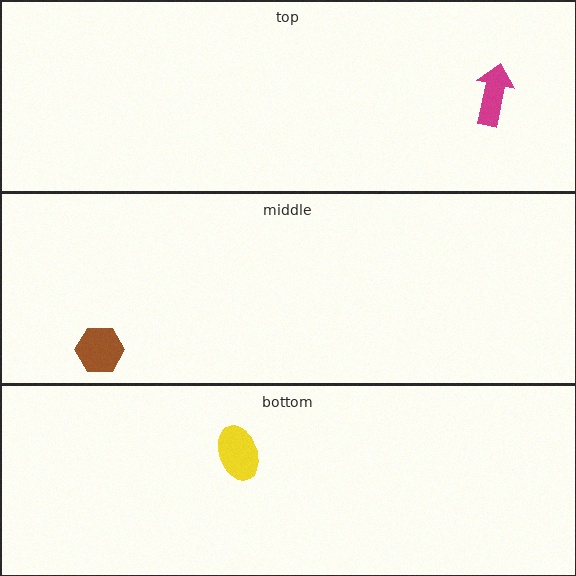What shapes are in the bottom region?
The yellow ellipse.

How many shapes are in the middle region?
1.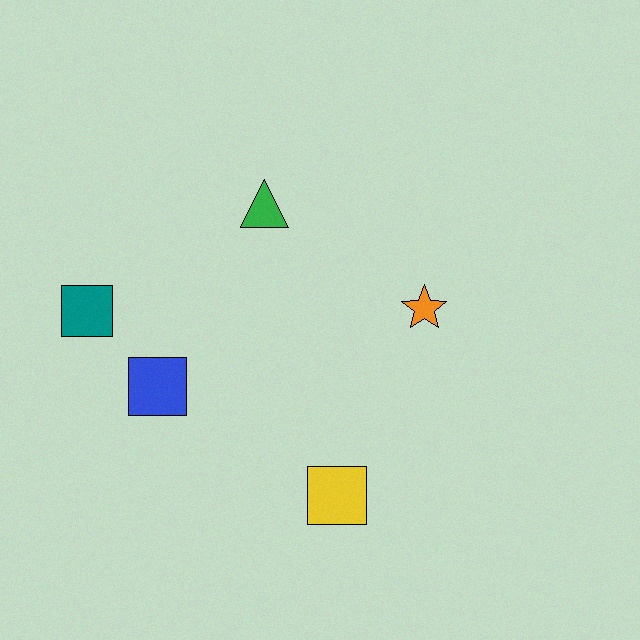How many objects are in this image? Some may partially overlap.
There are 5 objects.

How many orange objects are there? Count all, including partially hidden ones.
There is 1 orange object.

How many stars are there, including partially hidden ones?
There is 1 star.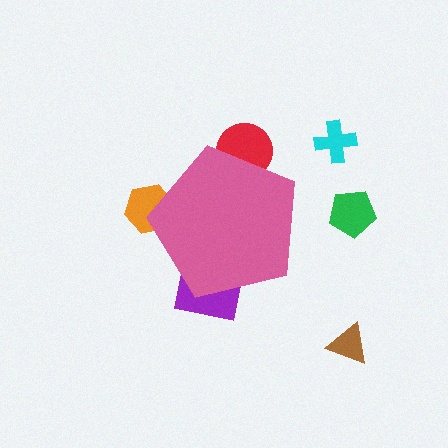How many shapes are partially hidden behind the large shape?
3 shapes are partially hidden.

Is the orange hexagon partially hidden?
Yes, the orange hexagon is partially hidden behind the pink pentagon.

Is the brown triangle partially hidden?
No, the brown triangle is fully visible.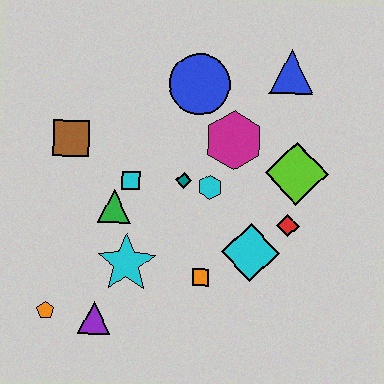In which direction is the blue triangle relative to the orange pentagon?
The blue triangle is above the orange pentagon.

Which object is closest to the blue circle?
The magenta hexagon is closest to the blue circle.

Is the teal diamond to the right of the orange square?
No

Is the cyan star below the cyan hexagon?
Yes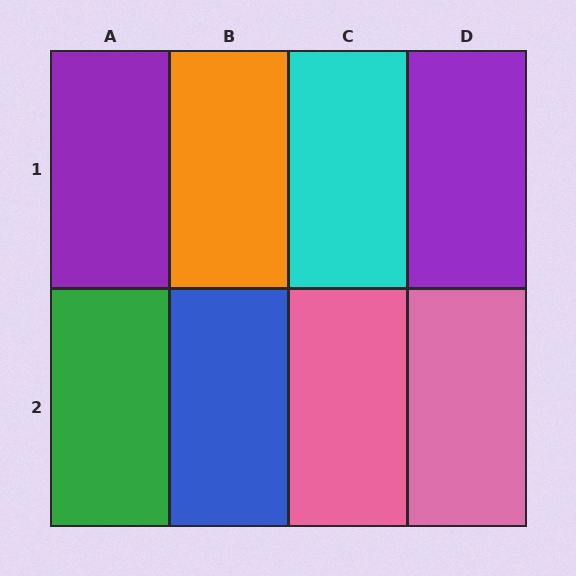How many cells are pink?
2 cells are pink.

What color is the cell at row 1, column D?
Purple.